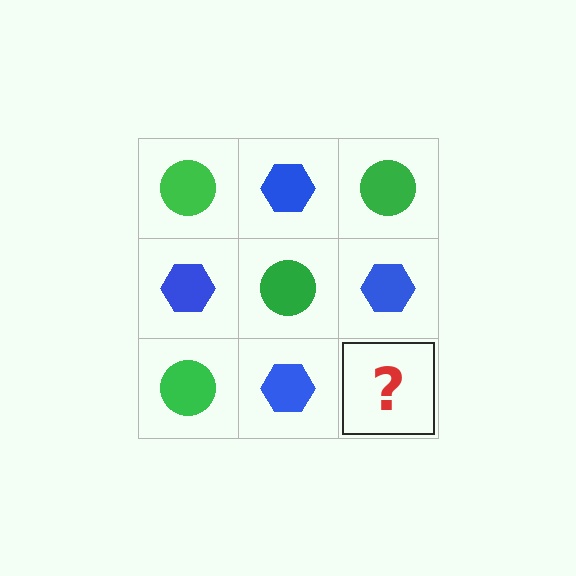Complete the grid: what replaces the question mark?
The question mark should be replaced with a green circle.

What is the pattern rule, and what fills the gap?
The rule is that it alternates green circle and blue hexagon in a checkerboard pattern. The gap should be filled with a green circle.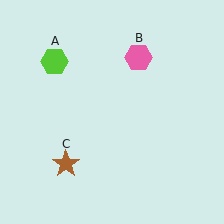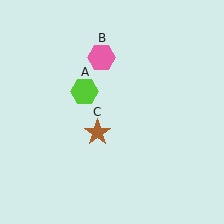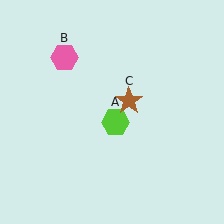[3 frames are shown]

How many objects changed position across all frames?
3 objects changed position: lime hexagon (object A), pink hexagon (object B), brown star (object C).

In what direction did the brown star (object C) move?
The brown star (object C) moved up and to the right.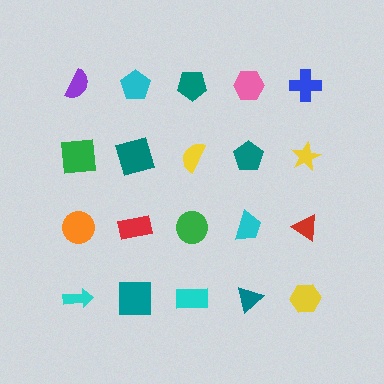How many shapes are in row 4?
5 shapes.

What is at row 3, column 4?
A cyan trapezoid.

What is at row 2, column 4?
A teal pentagon.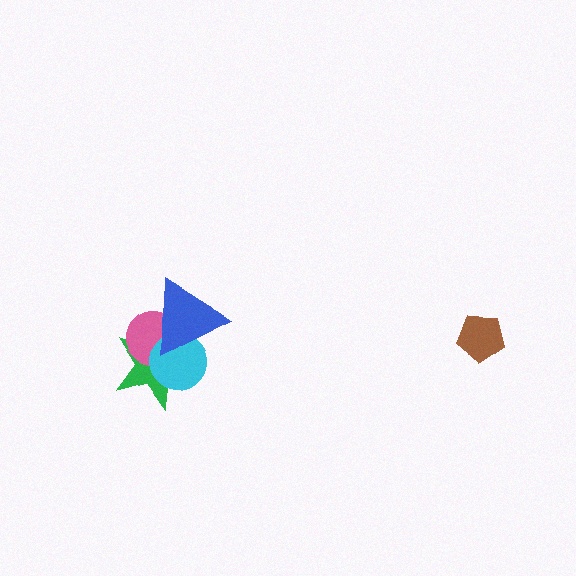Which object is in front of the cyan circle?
The blue triangle is in front of the cyan circle.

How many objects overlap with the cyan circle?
3 objects overlap with the cyan circle.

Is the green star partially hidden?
Yes, it is partially covered by another shape.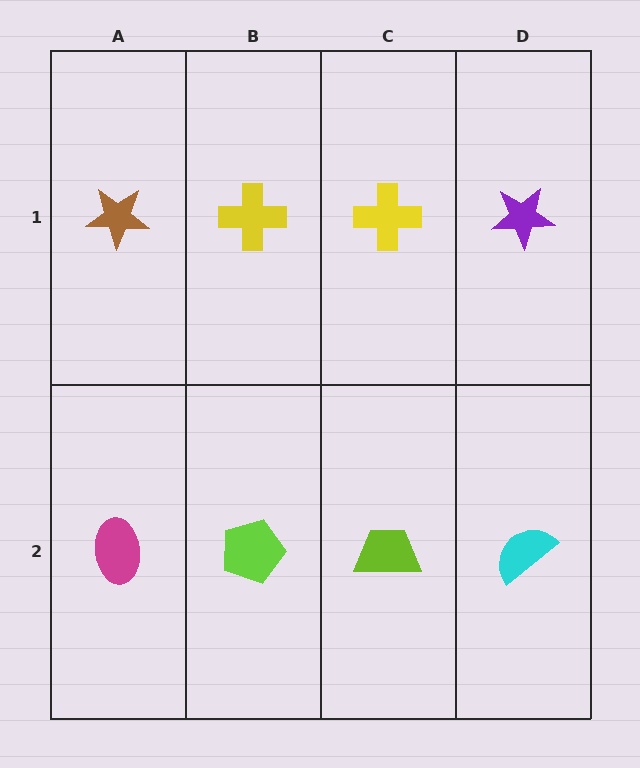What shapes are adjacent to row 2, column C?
A yellow cross (row 1, column C), a lime pentagon (row 2, column B), a cyan semicircle (row 2, column D).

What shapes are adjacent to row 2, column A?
A brown star (row 1, column A), a lime pentagon (row 2, column B).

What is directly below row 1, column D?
A cyan semicircle.